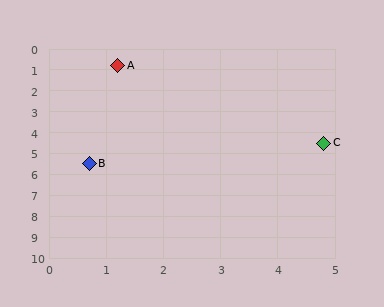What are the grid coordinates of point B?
Point B is at approximately (0.7, 5.5).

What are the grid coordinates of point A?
Point A is at approximately (1.2, 0.8).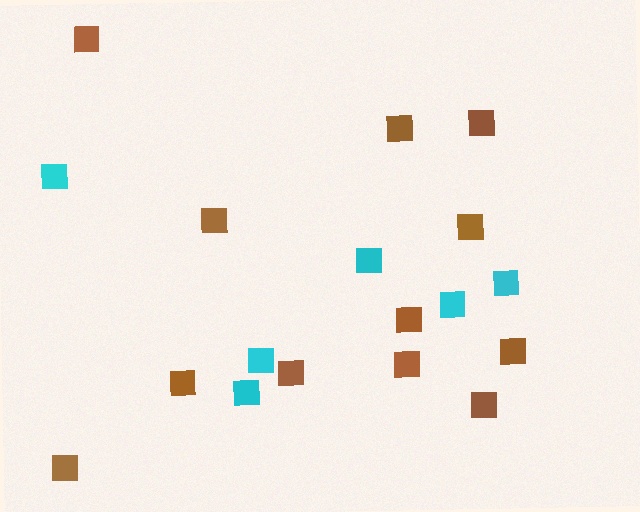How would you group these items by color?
There are 2 groups: one group of cyan squares (6) and one group of brown squares (12).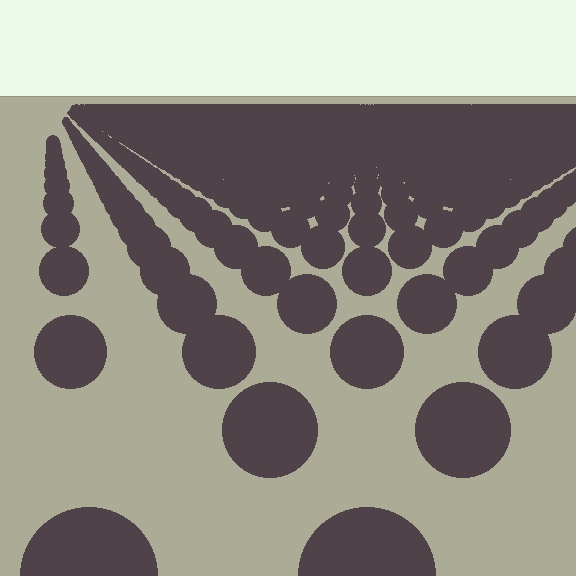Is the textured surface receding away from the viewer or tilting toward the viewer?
The surface is receding away from the viewer. Texture elements get smaller and denser toward the top.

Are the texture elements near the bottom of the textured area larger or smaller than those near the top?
Larger. Near the bottom, elements are closer to the viewer and appear at a bigger on-screen size.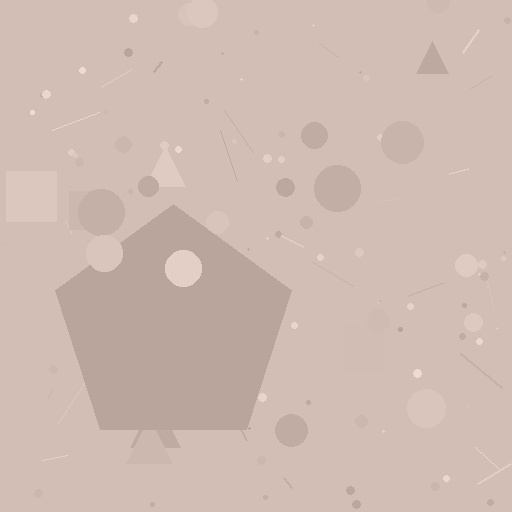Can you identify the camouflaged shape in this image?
The camouflaged shape is a pentagon.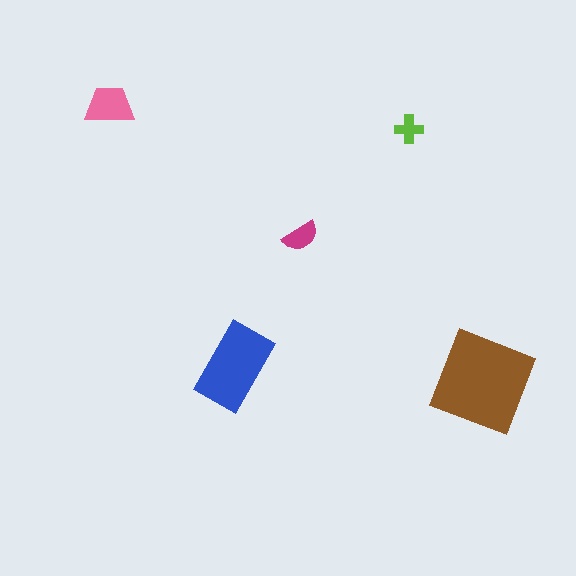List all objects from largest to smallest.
The brown square, the blue rectangle, the pink trapezoid, the magenta semicircle, the lime cross.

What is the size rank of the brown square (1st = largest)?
1st.